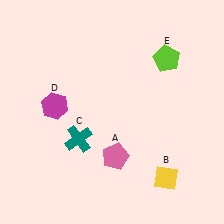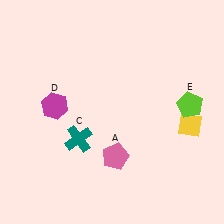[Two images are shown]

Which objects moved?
The objects that moved are: the yellow diamond (B), the lime pentagon (E).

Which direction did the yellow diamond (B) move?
The yellow diamond (B) moved up.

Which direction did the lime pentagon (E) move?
The lime pentagon (E) moved down.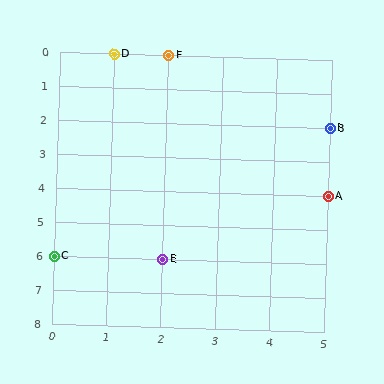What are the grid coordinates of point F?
Point F is at grid coordinates (2, 0).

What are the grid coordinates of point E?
Point E is at grid coordinates (2, 6).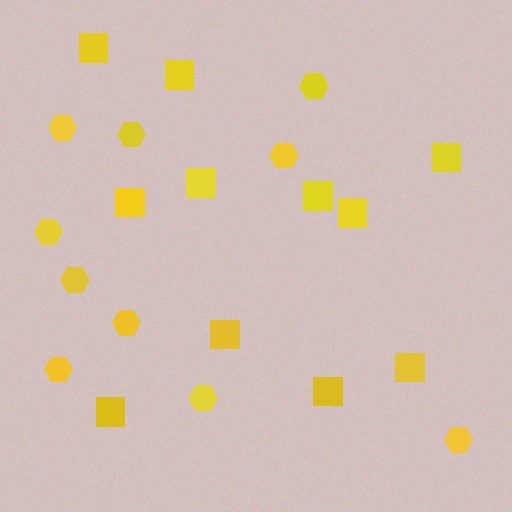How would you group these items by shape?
There are 2 groups: one group of squares (11) and one group of hexagons (10).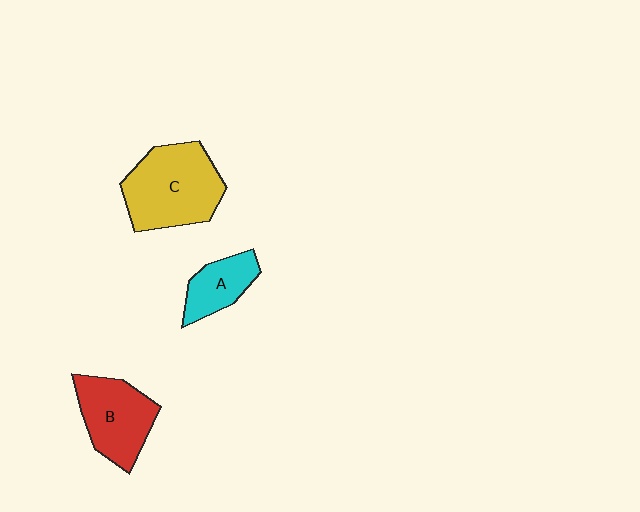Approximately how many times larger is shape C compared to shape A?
Approximately 2.1 times.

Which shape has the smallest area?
Shape A (cyan).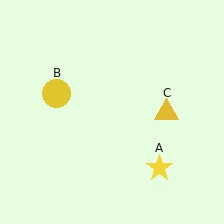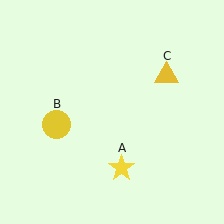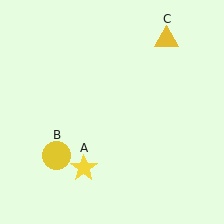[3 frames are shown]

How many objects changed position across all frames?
3 objects changed position: yellow star (object A), yellow circle (object B), yellow triangle (object C).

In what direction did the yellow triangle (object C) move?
The yellow triangle (object C) moved up.